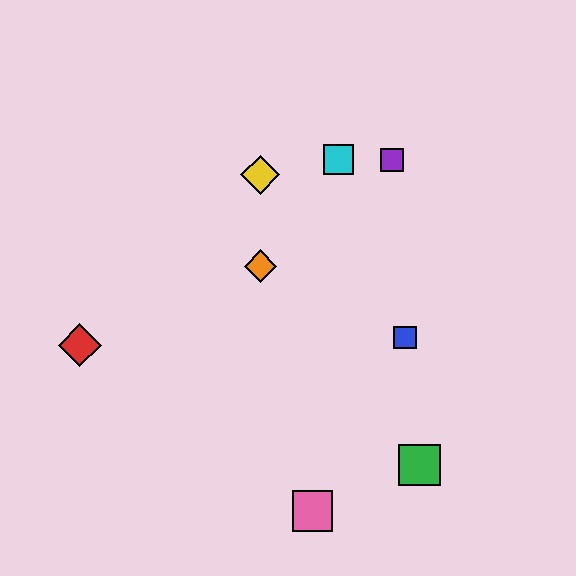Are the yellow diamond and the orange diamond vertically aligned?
Yes, both are at x≈260.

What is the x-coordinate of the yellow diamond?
The yellow diamond is at x≈260.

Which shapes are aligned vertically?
The yellow diamond, the orange diamond are aligned vertically.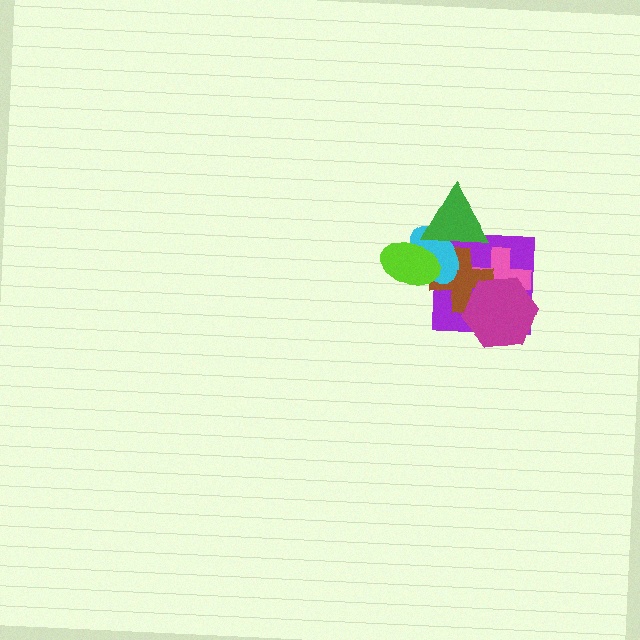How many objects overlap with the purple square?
5 objects overlap with the purple square.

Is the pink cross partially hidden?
Yes, it is partially covered by another shape.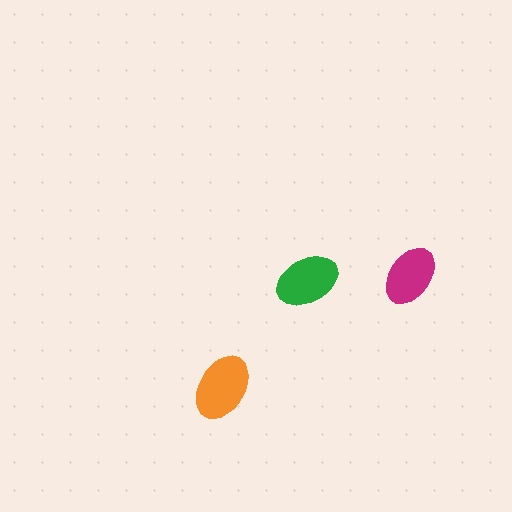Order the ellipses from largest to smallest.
the orange one, the green one, the magenta one.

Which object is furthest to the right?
The magenta ellipse is rightmost.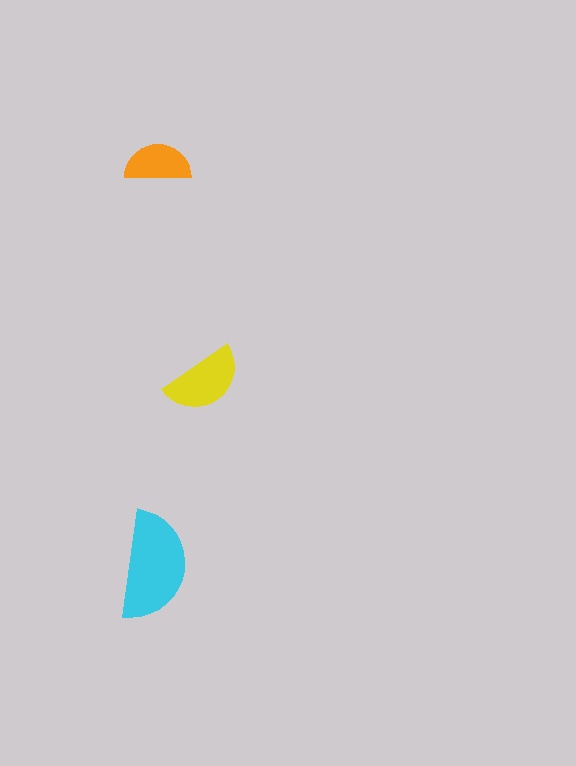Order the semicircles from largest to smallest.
the cyan one, the yellow one, the orange one.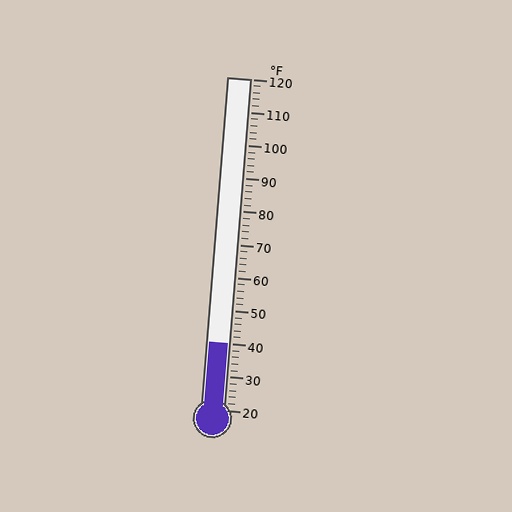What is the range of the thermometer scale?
The thermometer scale ranges from 20°F to 120°F.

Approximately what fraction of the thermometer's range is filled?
The thermometer is filled to approximately 20% of its range.